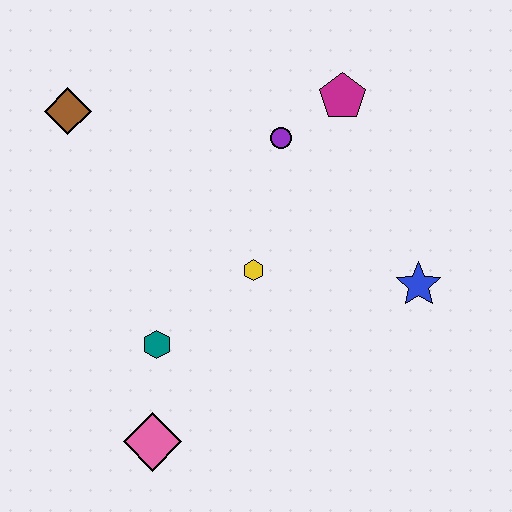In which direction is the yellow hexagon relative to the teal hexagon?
The yellow hexagon is to the right of the teal hexagon.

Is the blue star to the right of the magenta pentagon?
Yes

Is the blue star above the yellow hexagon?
No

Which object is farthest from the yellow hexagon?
The brown diamond is farthest from the yellow hexagon.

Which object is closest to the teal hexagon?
The pink diamond is closest to the teal hexagon.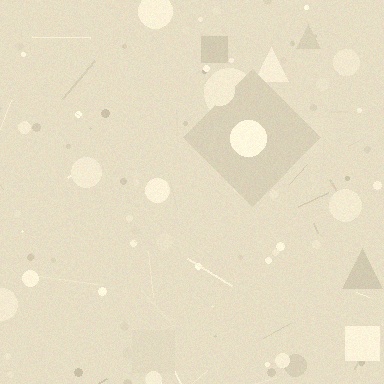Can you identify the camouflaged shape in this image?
The camouflaged shape is a diamond.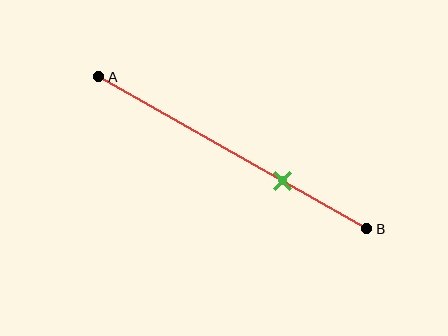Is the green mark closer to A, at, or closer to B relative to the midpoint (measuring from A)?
The green mark is closer to point B than the midpoint of segment AB.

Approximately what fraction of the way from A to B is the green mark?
The green mark is approximately 70% of the way from A to B.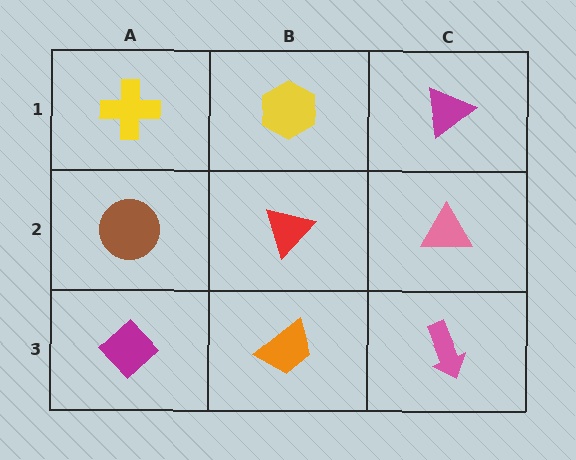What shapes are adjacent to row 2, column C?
A magenta triangle (row 1, column C), a pink arrow (row 3, column C), a red triangle (row 2, column B).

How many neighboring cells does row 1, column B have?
3.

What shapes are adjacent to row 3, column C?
A pink triangle (row 2, column C), an orange trapezoid (row 3, column B).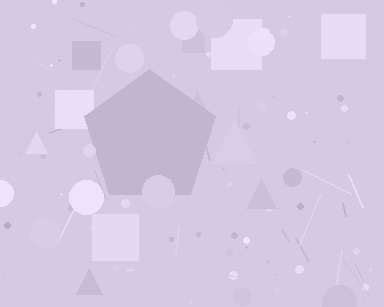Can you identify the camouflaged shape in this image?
The camouflaged shape is a pentagon.